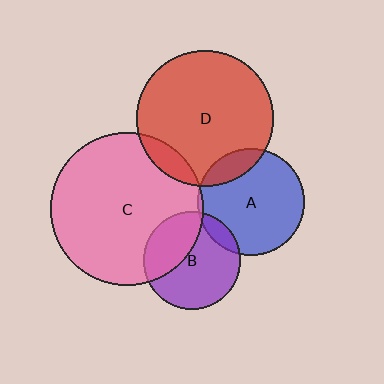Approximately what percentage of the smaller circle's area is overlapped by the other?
Approximately 35%.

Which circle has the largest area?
Circle C (pink).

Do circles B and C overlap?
Yes.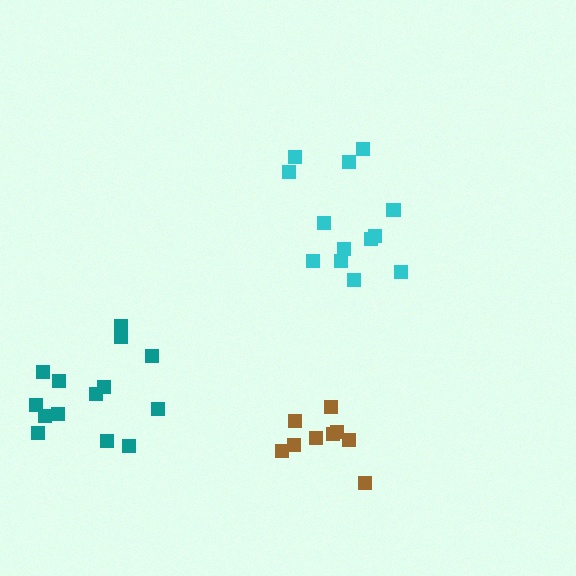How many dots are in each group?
Group 1: 13 dots, Group 2: 9 dots, Group 3: 14 dots (36 total).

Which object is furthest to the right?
The cyan cluster is rightmost.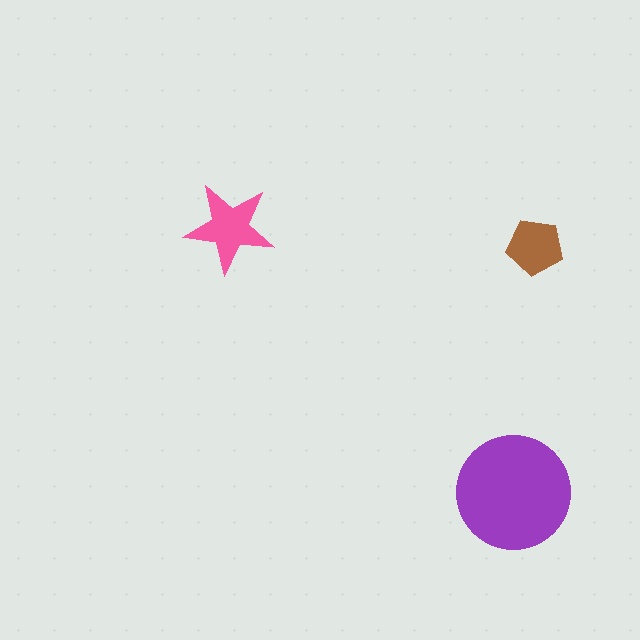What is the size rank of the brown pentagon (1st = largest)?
3rd.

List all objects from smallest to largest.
The brown pentagon, the pink star, the purple circle.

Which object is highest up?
The pink star is topmost.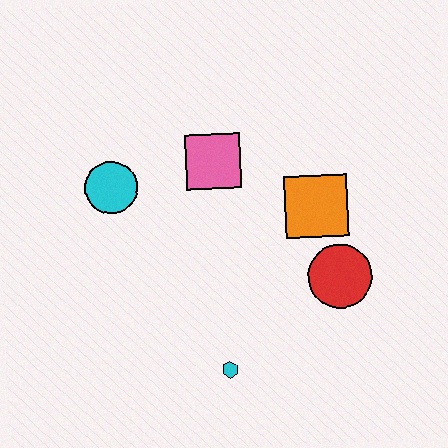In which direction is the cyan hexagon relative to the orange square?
The cyan hexagon is below the orange square.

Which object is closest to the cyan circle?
The pink square is closest to the cyan circle.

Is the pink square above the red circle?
Yes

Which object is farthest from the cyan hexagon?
The cyan circle is farthest from the cyan hexagon.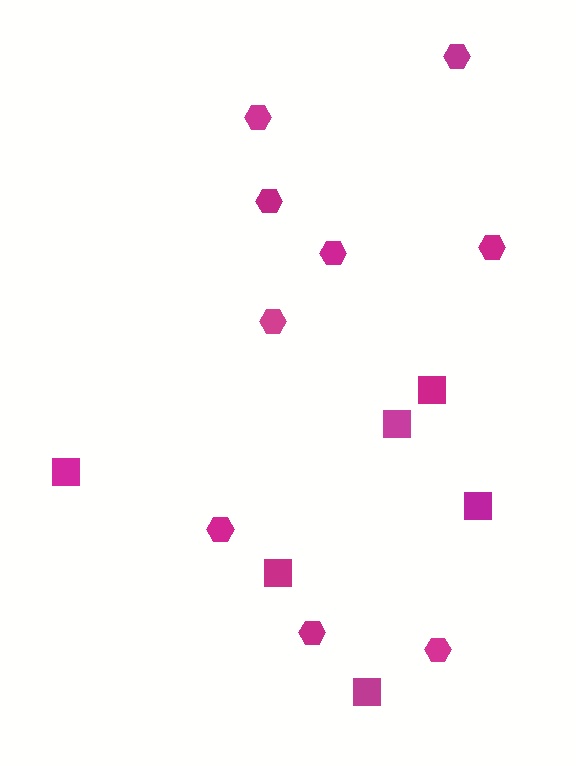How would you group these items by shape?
There are 2 groups: one group of squares (6) and one group of hexagons (9).